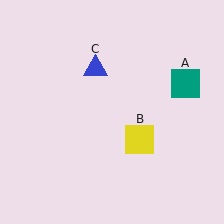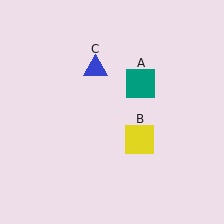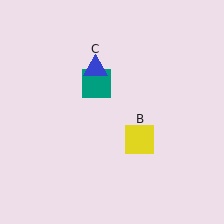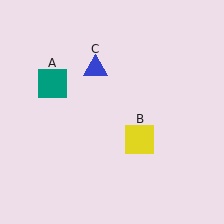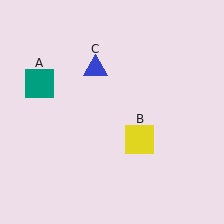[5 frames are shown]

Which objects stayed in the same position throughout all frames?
Yellow square (object B) and blue triangle (object C) remained stationary.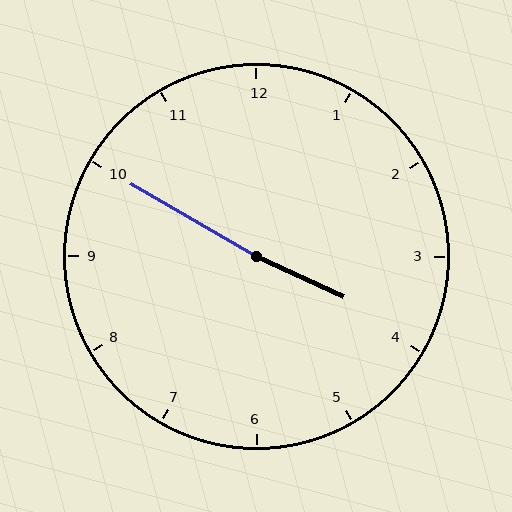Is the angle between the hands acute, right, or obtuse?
It is obtuse.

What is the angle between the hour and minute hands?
Approximately 175 degrees.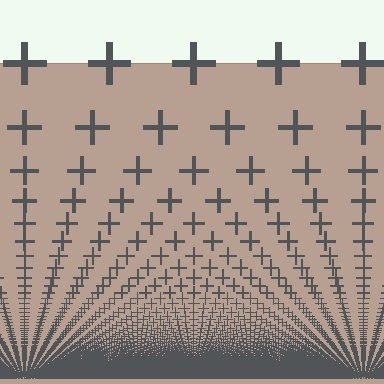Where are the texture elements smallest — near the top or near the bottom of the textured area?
Near the bottom.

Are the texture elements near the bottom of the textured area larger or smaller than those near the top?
Smaller. The gradient is inverted — elements near the bottom are smaller and denser.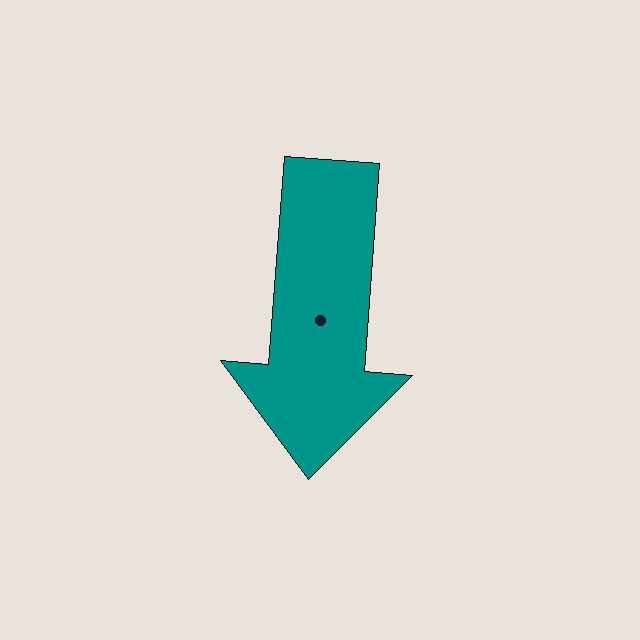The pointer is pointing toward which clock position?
Roughly 6 o'clock.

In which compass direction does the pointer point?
South.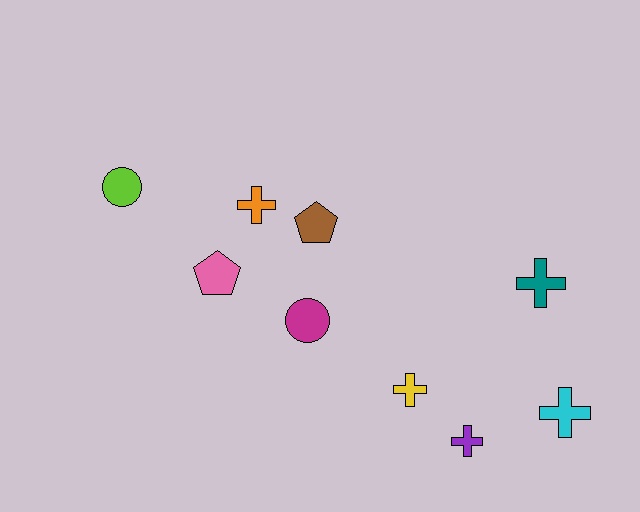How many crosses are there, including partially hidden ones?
There are 5 crosses.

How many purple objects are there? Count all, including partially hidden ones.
There is 1 purple object.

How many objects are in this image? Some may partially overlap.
There are 9 objects.